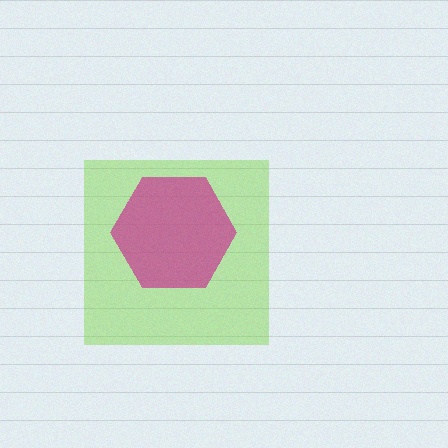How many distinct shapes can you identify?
There are 2 distinct shapes: a lime square, a magenta hexagon.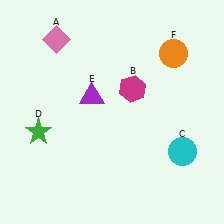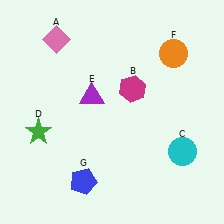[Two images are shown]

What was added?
A blue pentagon (G) was added in Image 2.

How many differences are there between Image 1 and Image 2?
There is 1 difference between the two images.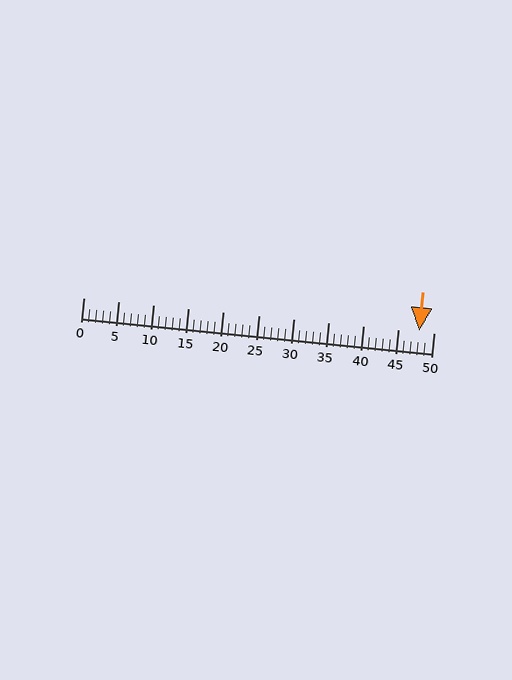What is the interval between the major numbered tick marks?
The major tick marks are spaced 5 units apart.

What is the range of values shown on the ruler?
The ruler shows values from 0 to 50.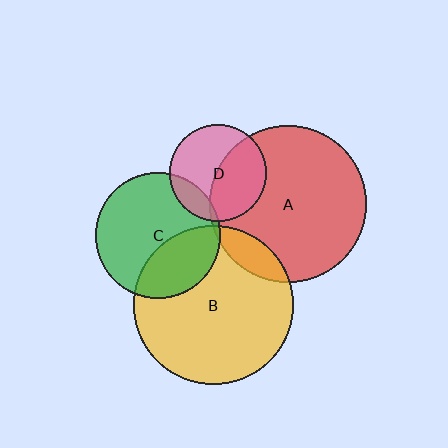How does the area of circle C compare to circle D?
Approximately 1.7 times.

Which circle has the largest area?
Circle B (yellow).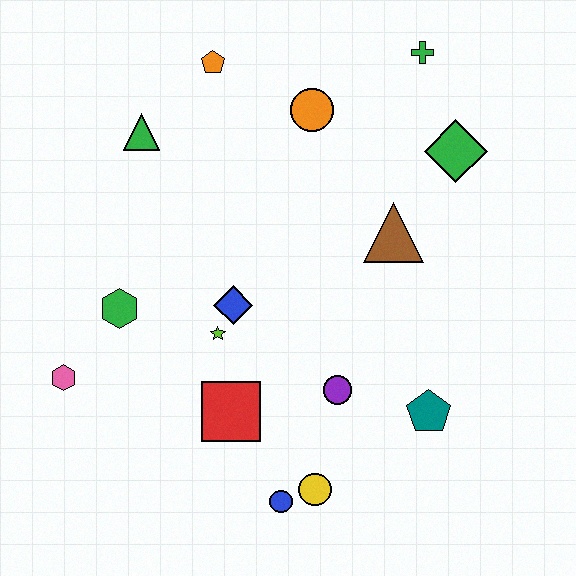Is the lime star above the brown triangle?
No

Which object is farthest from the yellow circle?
The green cross is farthest from the yellow circle.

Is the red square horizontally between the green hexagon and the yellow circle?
Yes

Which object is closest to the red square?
The lime star is closest to the red square.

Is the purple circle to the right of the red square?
Yes